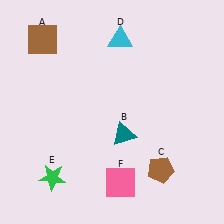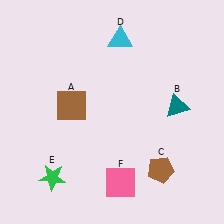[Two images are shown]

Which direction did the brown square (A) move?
The brown square (A) moved down.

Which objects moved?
The objects that moved are: the brown square (A), the teal triangle (B).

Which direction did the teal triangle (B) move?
The teal triangle (B) moved right.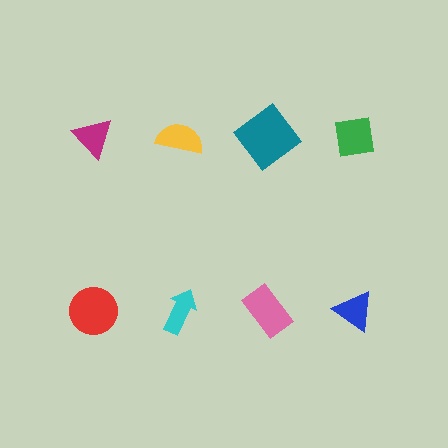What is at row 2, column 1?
A red circle.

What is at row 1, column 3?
A teal diamond.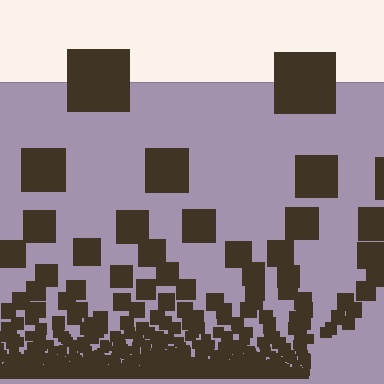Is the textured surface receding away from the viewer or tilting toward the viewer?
The surface appears to tilt toward the viewer. Texture elements get larger and sparser toward the top.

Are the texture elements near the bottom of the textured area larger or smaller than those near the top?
Smaller. The gradient is inverted — elements near the bottom are smaller and denser.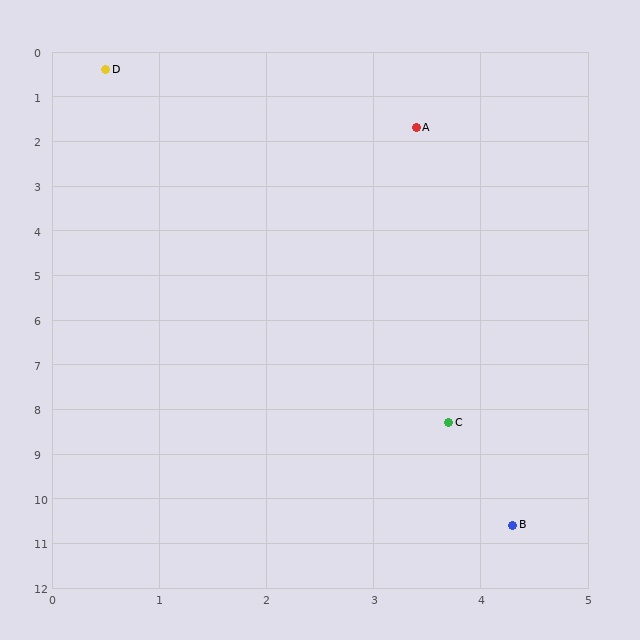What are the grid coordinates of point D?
Point D is at approximately (0.5, 0.4).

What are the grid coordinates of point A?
Point A is at approximately (3.4, 1.7).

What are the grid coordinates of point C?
Point C is at approximately (3.7, 8.3).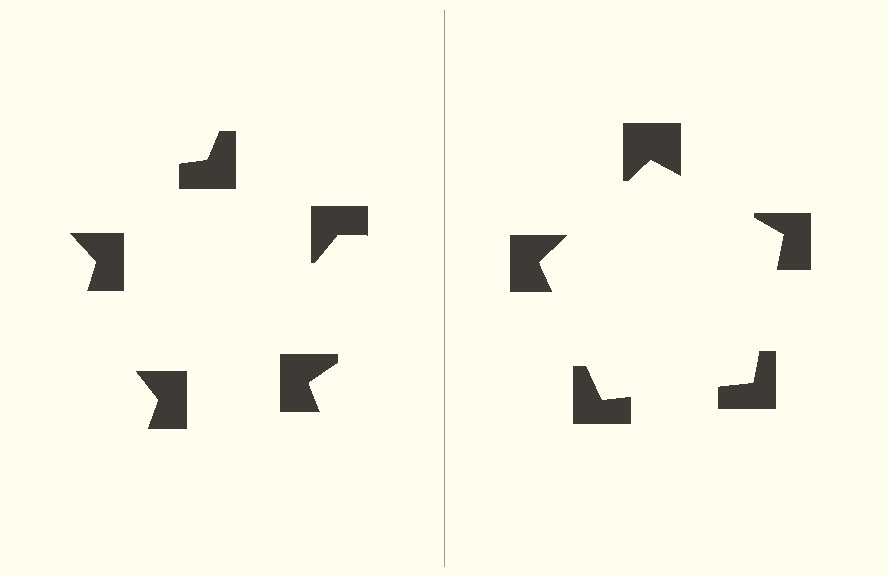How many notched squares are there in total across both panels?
10 — 5 on each side.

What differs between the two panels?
The notched squares are positioned identically on both sides; only the wedge orientations differ. On the right they align to a pentagon; on the left they are misaligned.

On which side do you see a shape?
An illusory pentagon appears on the right side. On the left side the wedge cuts are rotated, so no coherent shape forms.